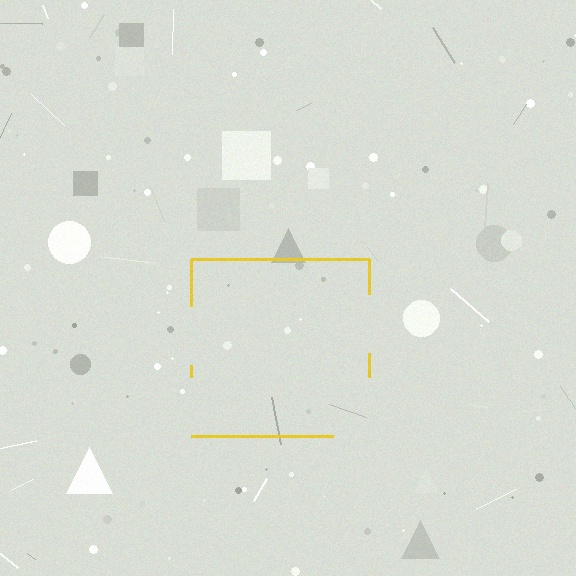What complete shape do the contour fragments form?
The contour fragments form a square.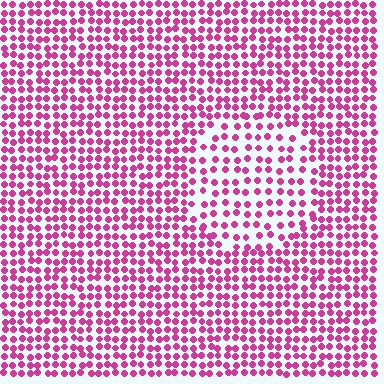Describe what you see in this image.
The image contains small magenta elements arranged at two different densities. A circle-shaped region is visible where the elements are less densely packed than the surrounding area.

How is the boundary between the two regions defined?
The boundary is defined by a change in element density (approximately 1.6x ratio). All elements are the same color, size, and shape.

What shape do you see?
I see a circle.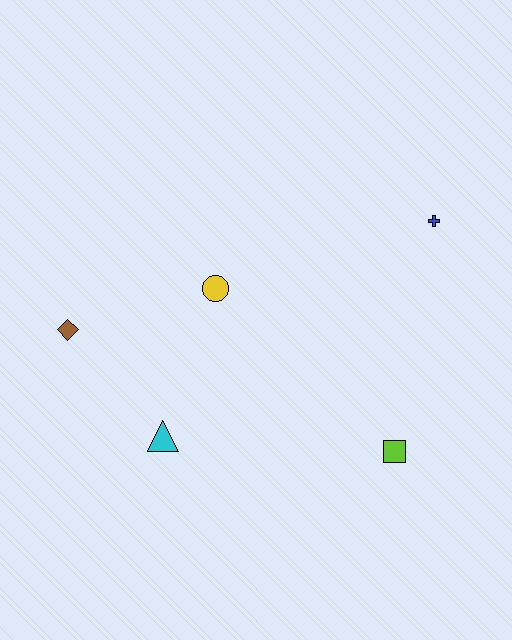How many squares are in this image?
There is 1 square.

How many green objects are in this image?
There are no green objects.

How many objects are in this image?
There are 5 objects.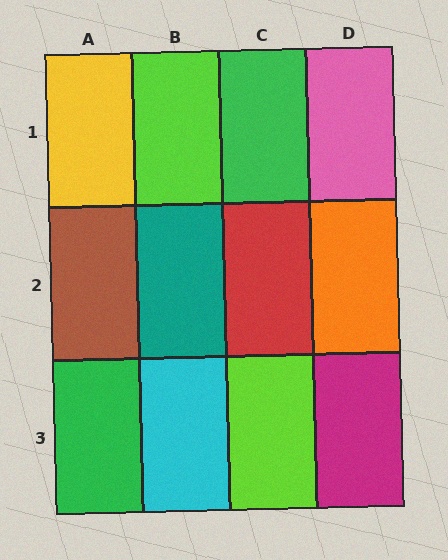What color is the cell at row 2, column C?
Red.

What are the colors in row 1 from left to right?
Yellow, lime, green, pink.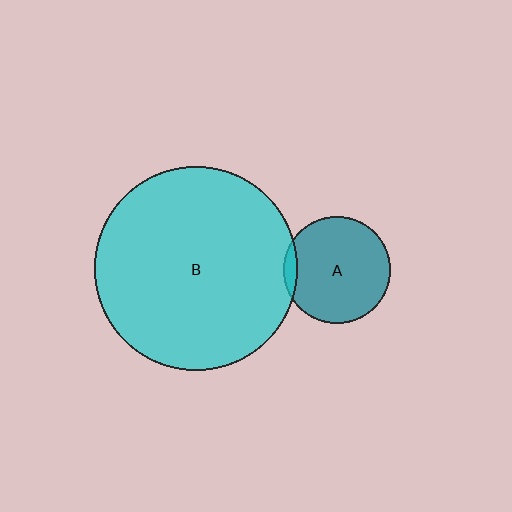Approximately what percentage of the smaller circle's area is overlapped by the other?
Approximately 5%.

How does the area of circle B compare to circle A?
Approximately 3.6 times.